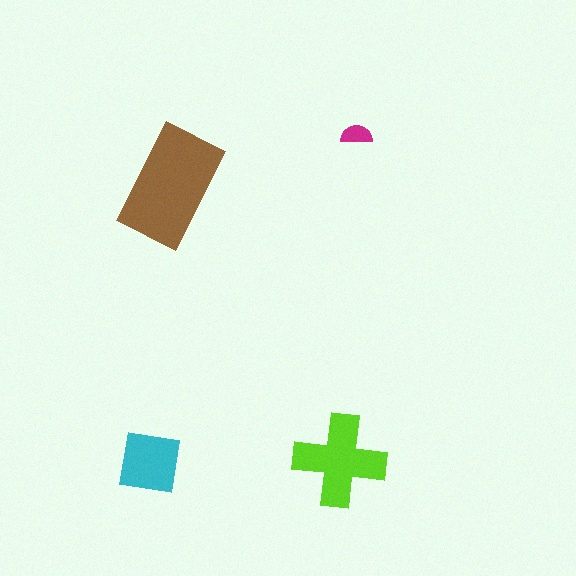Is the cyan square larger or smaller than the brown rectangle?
Smaller.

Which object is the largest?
The brown rectangle.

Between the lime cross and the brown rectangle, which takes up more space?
The brown rectangle.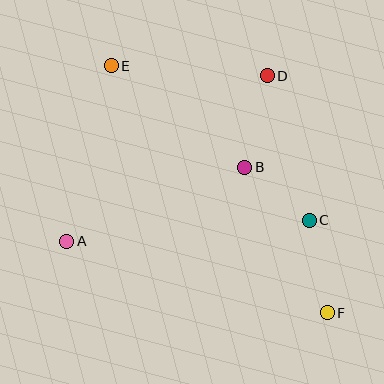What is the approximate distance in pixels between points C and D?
The distance between C and D is approximately 150 pixels.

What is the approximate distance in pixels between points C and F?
The distance between C and F is approximately 94 pixels.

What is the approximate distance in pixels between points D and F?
The distance between D and F is approximately 244 pixels.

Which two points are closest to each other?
Points B and C are closest to each other.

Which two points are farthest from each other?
Points E and F are farthest from each other.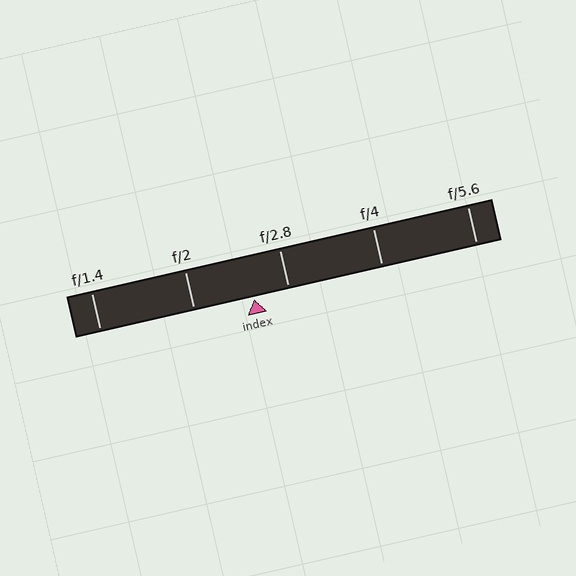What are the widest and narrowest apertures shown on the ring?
The widest aperture shown is f/1.4 and the narrowest is f/5.6.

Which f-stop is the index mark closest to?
The index mark is closest to f/2.8.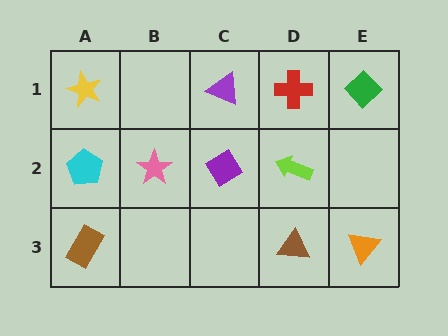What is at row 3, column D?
A brown triangle.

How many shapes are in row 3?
3 shapes.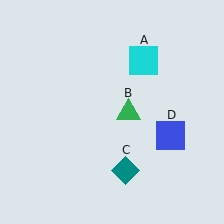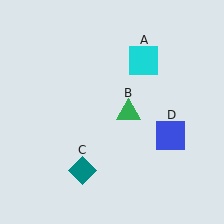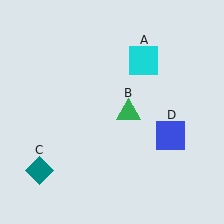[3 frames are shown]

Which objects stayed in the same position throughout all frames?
Cyan square (object A) and green triangle (object B) and blue square (object D) remained stationary.